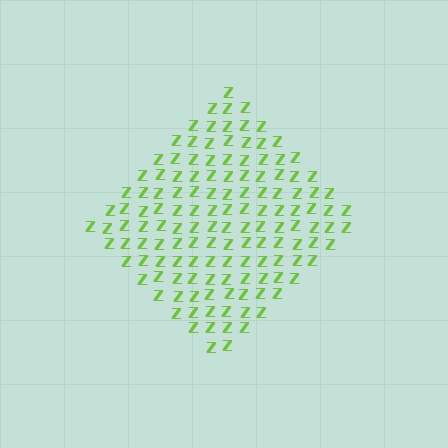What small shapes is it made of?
It is made of small letter Z's.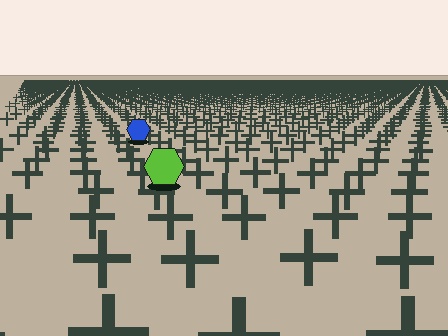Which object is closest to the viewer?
The lime hexagon is closest. The texture marks near it are larger and more spread out.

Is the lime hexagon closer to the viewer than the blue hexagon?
Yes. The lime hexagon is closer — you can tell from the texture gradient: the ground texture is coarser near it.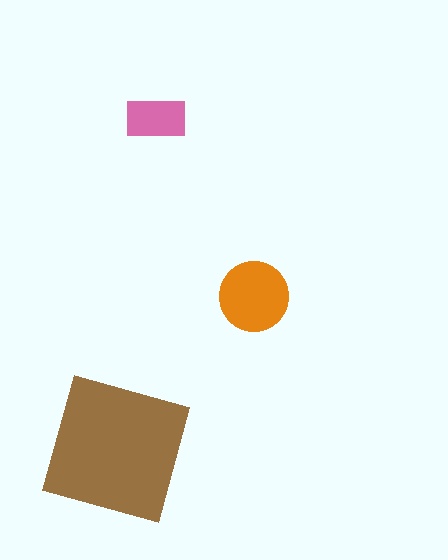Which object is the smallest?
The pink rectangle.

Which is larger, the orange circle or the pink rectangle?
The orange circle.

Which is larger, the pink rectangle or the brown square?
The brown square.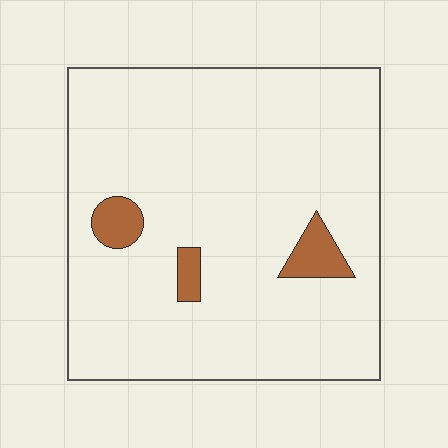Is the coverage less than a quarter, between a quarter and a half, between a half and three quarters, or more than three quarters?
Less than a quarter.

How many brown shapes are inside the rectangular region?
3.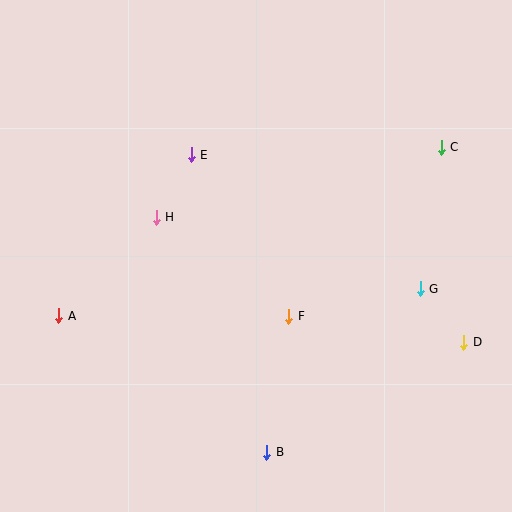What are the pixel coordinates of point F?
Point F is at (289, 316).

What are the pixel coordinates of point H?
Point H is at (156, 217).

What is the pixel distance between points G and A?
The distance between G and A is 363 pixels.